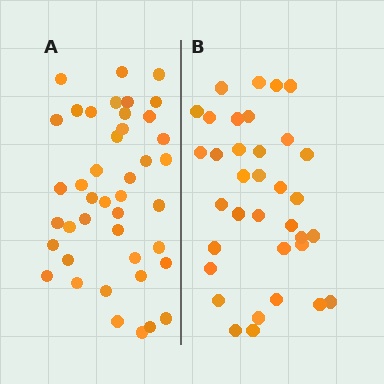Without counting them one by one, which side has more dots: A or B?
Region A (the left region) has more dots.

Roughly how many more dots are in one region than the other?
Region A has roughly 8 or so more dots than region B.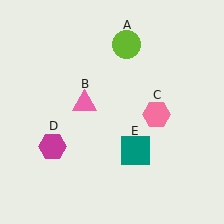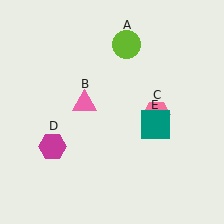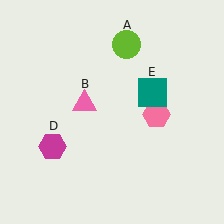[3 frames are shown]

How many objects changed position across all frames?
1 object changed position: teal square (object E).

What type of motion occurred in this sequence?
The teal square (object E) rotated counterclockwise around the center of the scene.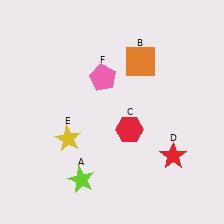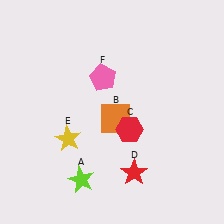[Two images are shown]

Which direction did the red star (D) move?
The red star (D) moved left.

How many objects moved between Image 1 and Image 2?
2 objects moved between the two images.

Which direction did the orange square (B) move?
The orange square (B) moved down.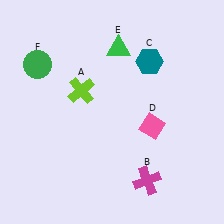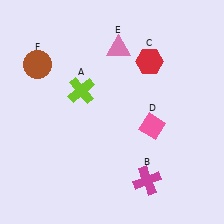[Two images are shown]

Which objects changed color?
C changed from teal to red. E changed from green to pink. F changed from green to brown.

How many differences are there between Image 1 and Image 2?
There are 3 differences between the two images.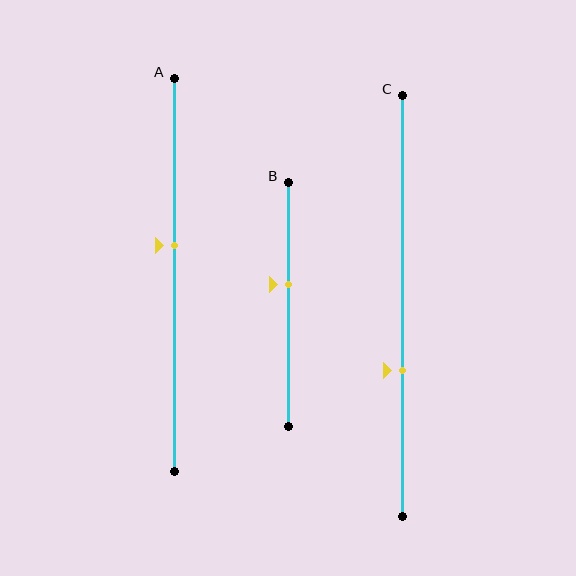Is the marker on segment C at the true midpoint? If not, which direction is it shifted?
No, the marker on segment C is shifted downward by about 15% of the segment length.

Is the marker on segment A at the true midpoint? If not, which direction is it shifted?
No, the marker on segment A is shifted upward by about 8% of the segment length.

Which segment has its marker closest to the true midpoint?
Segment A has its marker closest to the true midpoint.